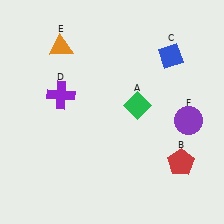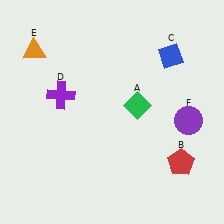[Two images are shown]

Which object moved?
The orange triangle (E) moved left.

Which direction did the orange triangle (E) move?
The orange triangle (E) moved left.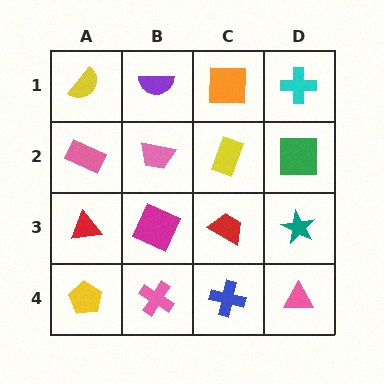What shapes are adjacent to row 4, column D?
A teal star (row 3, column D), a blue cross (row 4, column C).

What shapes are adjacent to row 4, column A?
A red triangle (row 3, column A), a pink cross (row 4, column B).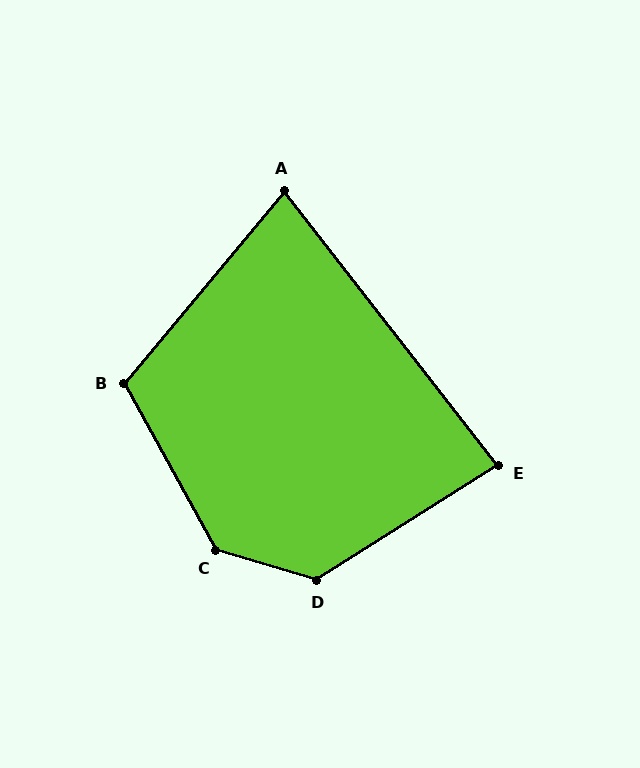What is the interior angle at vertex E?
Approximately 84 degrees (acute).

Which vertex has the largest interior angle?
C, at approximately 135 degrees.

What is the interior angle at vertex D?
Approximately 131 degrees (obtuse).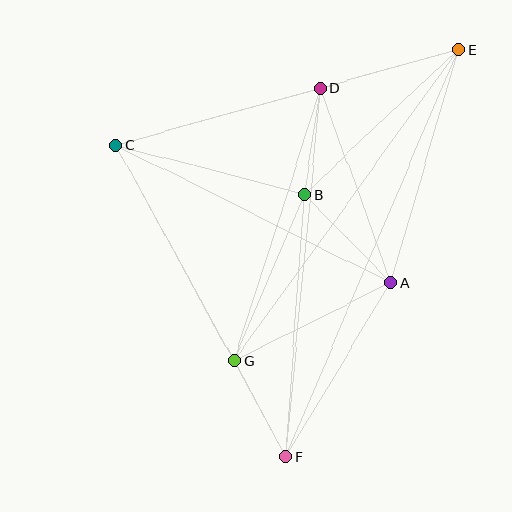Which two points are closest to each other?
Points B and D are closest to each other.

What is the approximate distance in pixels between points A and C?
The distance between A and C is approximately 308 pixels.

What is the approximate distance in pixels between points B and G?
The distance between B and G is approximately 181 pixels.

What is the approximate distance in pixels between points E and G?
The distance between E and G is approximately 384 pixels.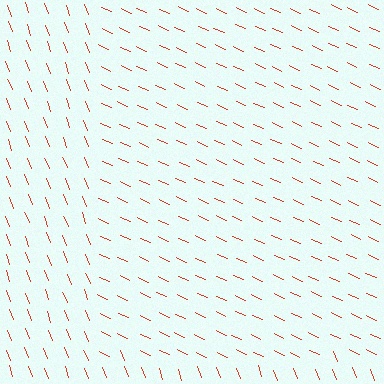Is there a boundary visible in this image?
Yes, there is a texture boundary formed by a change in line orientation.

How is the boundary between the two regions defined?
The boundary is defined purely by a change in line orientation (approximately 45 degrees difference). All lines are the same color and thickness.